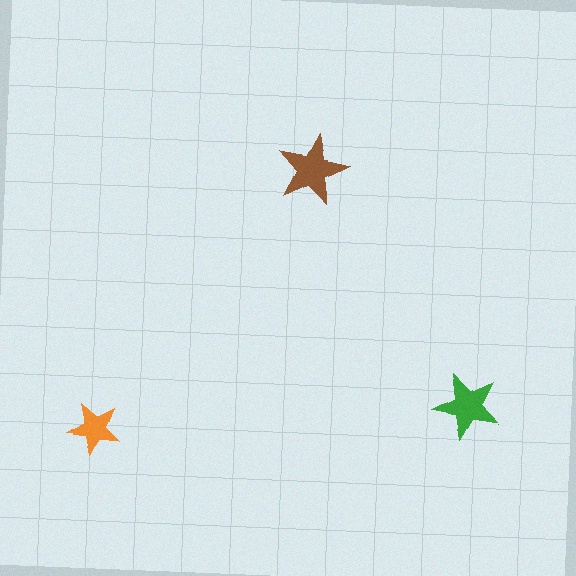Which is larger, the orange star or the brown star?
The brown one.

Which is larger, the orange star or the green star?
The green one.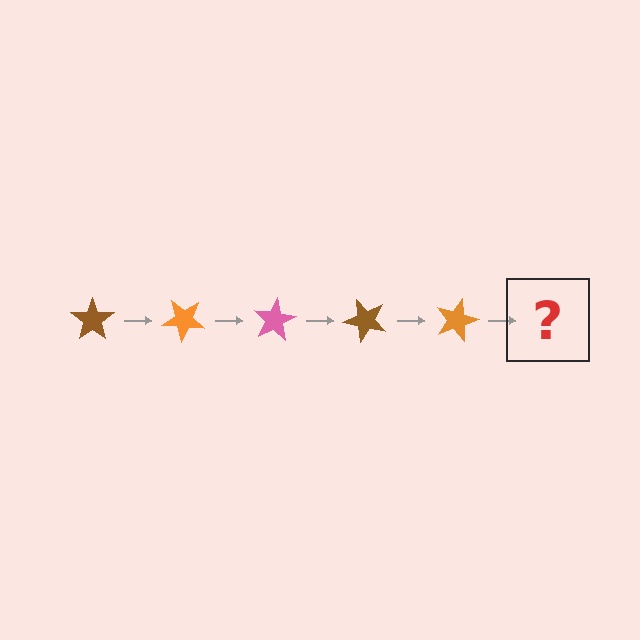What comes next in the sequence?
The next element should be a pink star, rotated 200 degrees from the start.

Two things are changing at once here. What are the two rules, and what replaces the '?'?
The two rules are that it rotates 40 degrees each step and the color cycles through brown, orange, and pink. The '?' should be a pink star, rotated 200 degrees from the start.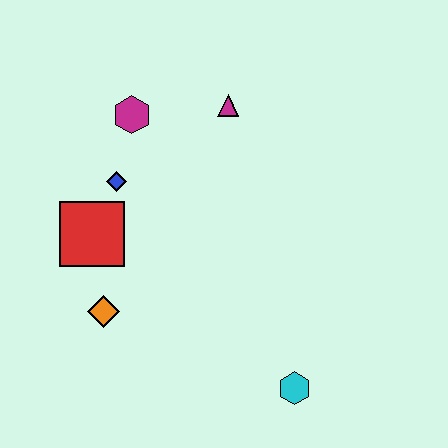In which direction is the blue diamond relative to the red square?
The blue diamond is above the red square.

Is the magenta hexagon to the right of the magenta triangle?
No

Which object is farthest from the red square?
The cyan hexagon is farthest from the red square.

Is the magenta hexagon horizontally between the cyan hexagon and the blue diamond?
Yes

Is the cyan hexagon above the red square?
No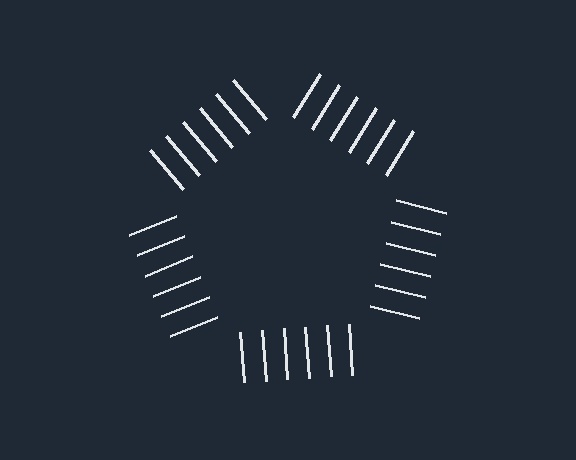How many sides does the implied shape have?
5 sides — the line-ends trace a pentagon.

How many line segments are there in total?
30 — 6 along each of the 5 edges.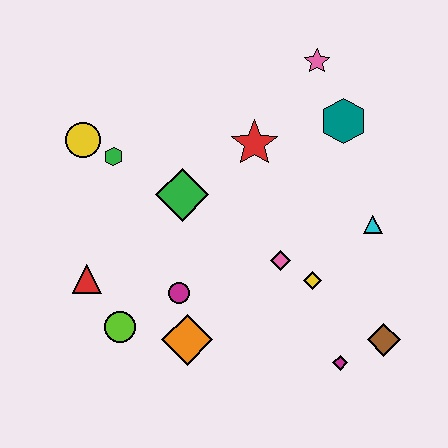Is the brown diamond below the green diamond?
Yes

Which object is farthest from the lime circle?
The pink star is farthest from the lime circle.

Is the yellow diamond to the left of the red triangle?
No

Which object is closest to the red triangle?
The lime circle is closest to the red triangle.